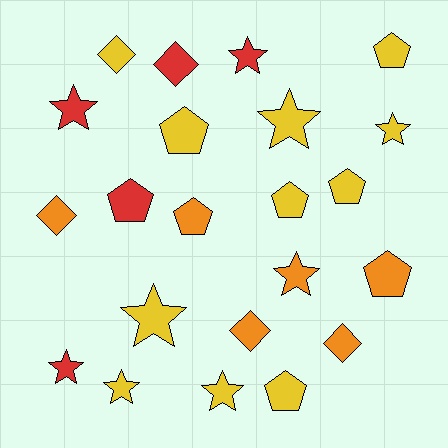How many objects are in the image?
There are 22 objects.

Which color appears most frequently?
Yellow, with 11 objects.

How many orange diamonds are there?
There are 3 orange diamonds.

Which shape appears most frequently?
Star, with 9 objects.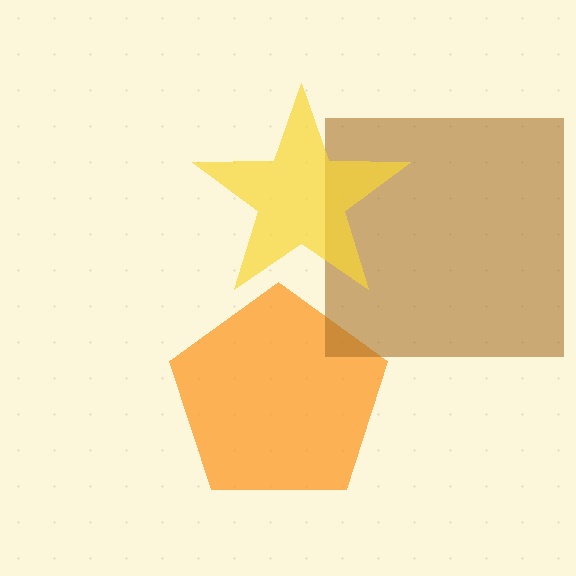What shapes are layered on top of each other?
The layered shapes are: an orange pentagon, a brown square, a yellow star.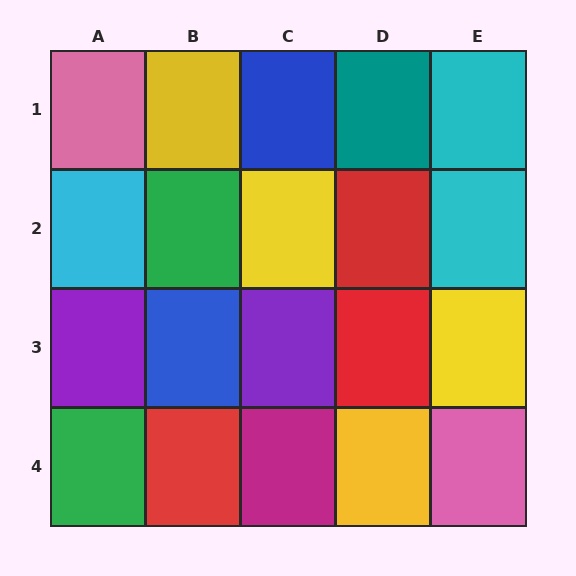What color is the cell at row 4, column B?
Red.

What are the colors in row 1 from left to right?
Pink, yellow, blue, teal, cyan.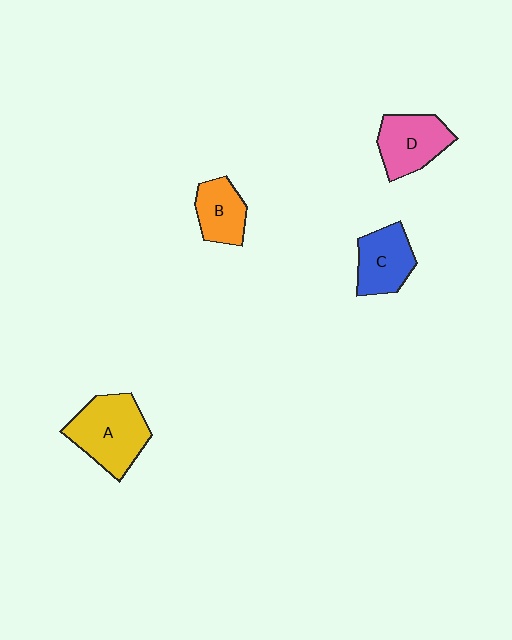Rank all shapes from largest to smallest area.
From largest to smallest: A (yellow), D (pink), C (blue), B (orange).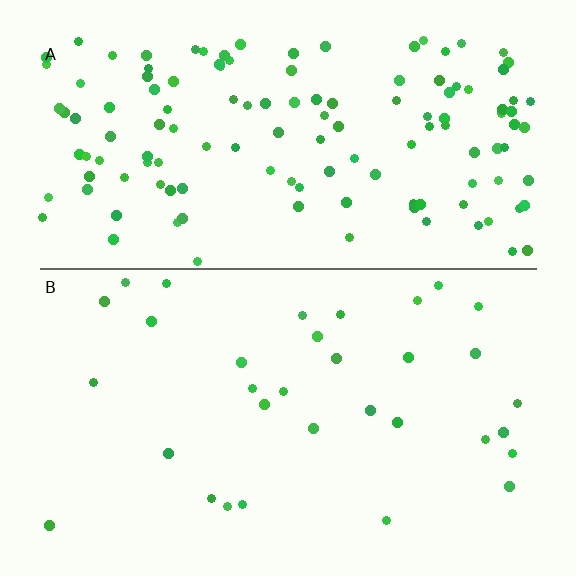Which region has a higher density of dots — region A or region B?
A (the top).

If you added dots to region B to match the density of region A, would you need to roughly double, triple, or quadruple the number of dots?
Approximately quadruple.